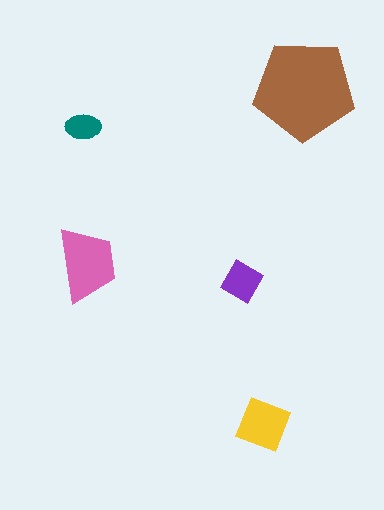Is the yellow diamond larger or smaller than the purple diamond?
Larger.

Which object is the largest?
The brown pentagon.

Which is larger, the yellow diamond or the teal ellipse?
The yellow diamond.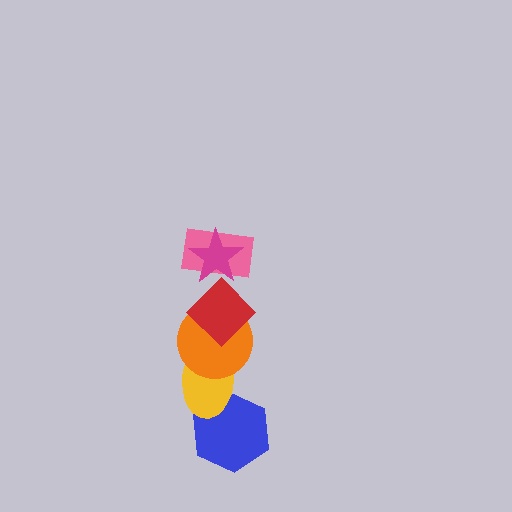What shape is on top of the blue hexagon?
The yellow ellipse is on top of the blue hexagon.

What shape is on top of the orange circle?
The red diamond is on top of the orange circle.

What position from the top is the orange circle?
The orange circle is 4th from the top.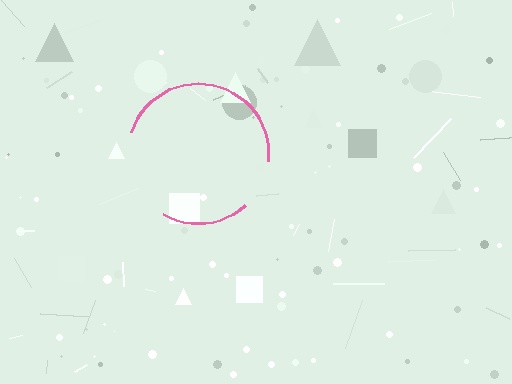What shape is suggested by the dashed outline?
The dashed outline suggests a circle.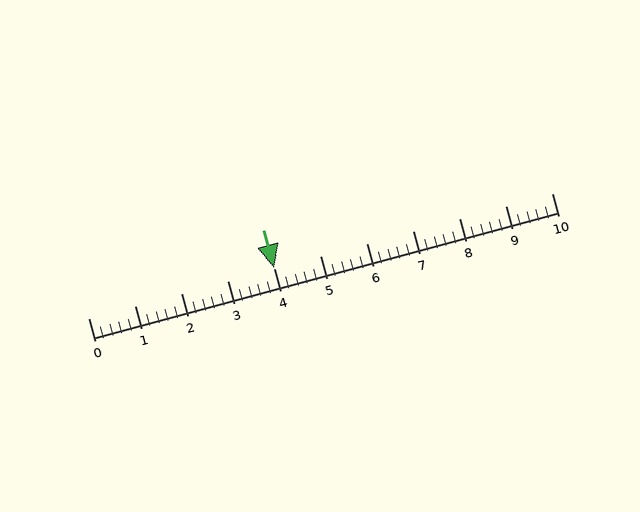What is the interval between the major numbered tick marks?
The major tick marks are spaced 1 units apart.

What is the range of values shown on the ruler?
The ruler shows values from 0 to 10.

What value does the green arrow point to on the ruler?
The green arrow points to approximately 4.0.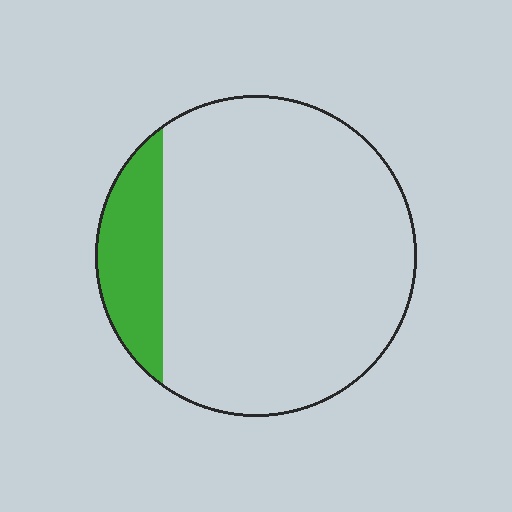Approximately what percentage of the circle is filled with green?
Approximately 15%.